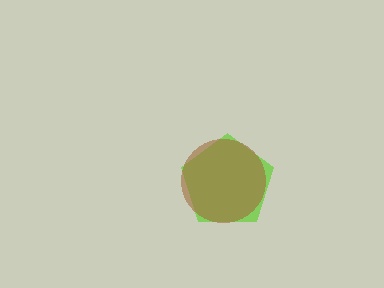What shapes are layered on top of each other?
The layered shapes are: a lime pentagon, a brown circle.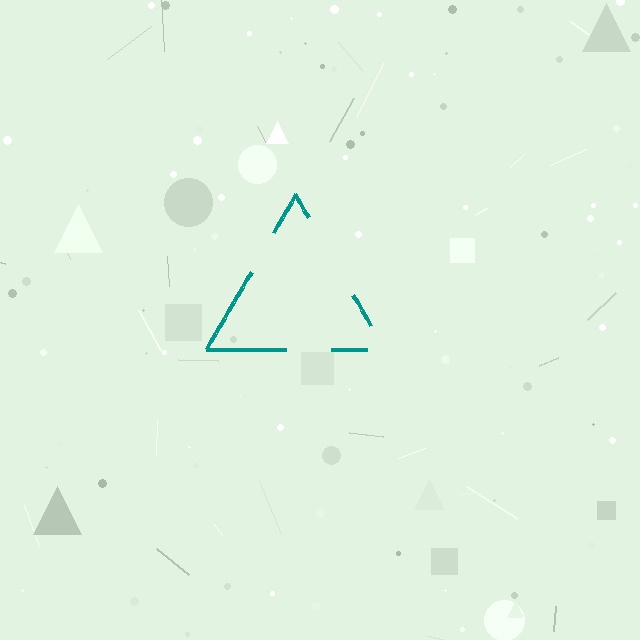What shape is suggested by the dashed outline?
The dashed outline suggests a triangle.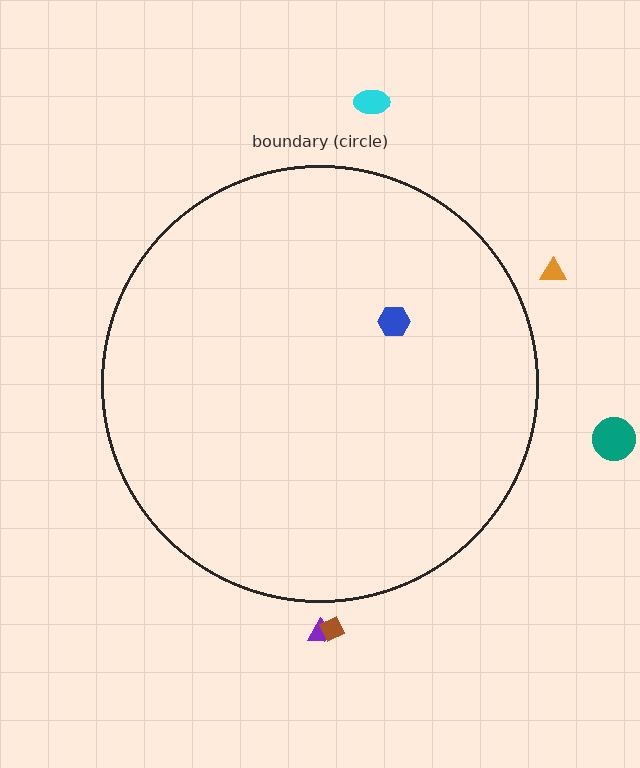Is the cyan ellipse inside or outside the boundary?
Outside.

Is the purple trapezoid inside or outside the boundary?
Outside.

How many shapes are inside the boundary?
1 inside, 5 outside.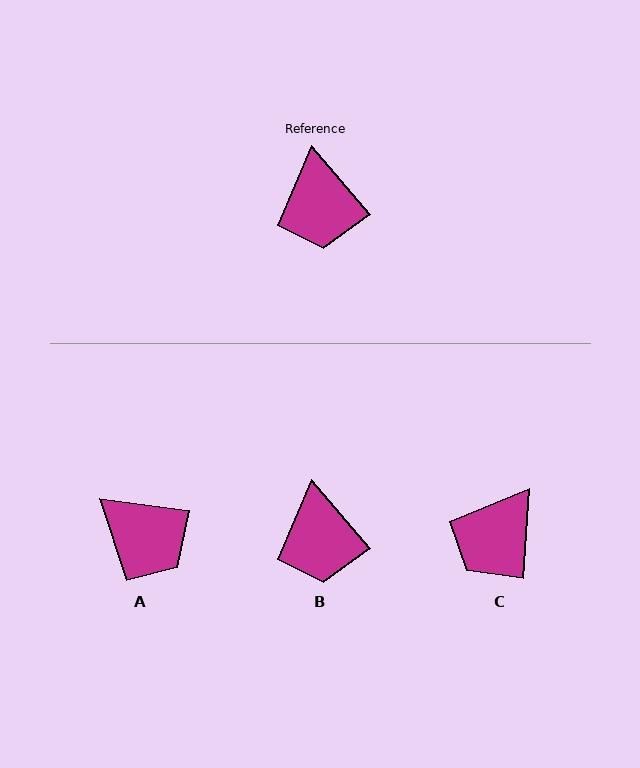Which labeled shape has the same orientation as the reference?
B.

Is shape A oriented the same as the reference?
No, it is off by about 41 degrees.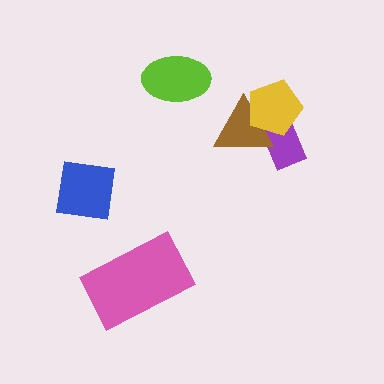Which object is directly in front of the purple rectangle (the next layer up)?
The brown triangle is directly in front of the purple rectangle.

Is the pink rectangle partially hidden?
No, no other shape covers it.